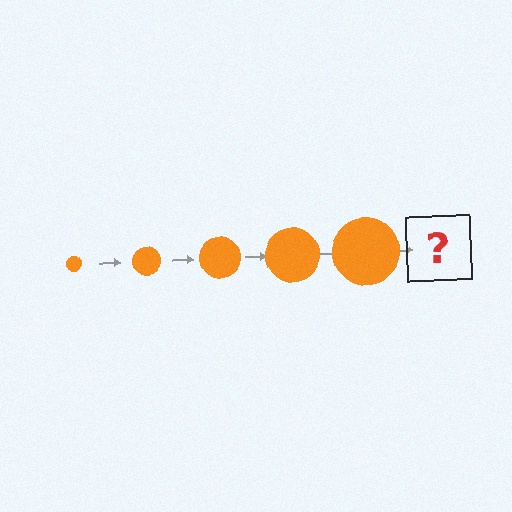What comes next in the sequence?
The next element should be an orange circle, larger than the previous one.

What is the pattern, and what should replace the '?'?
The pattern is that the circle gets progressively larger each step. The '?' should be an orange circle, larger than the previous one.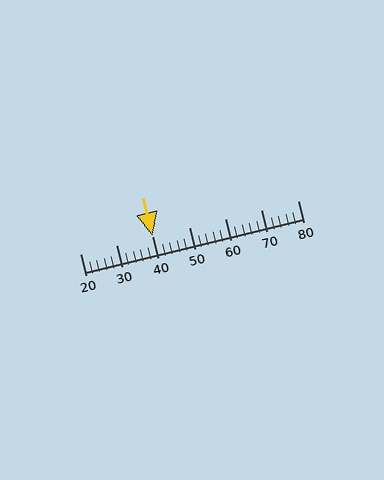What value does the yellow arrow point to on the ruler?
The yellow arrow points to approximately 40.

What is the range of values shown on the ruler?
The ruler shows values from 20 to 80.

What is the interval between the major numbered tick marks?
The major tick marks are spaced 10 units apart.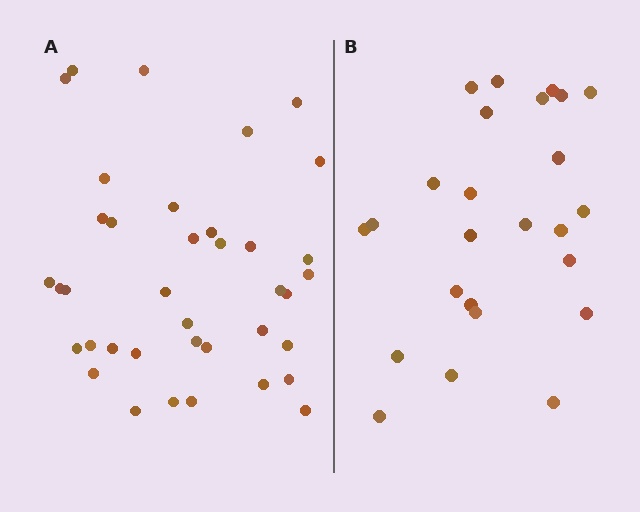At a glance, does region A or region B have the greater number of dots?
Region A (the left region) has more dots.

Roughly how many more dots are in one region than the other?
Region A has approximately 15 more dots than region B.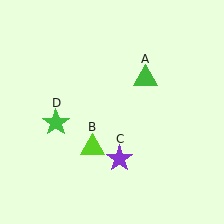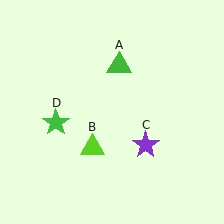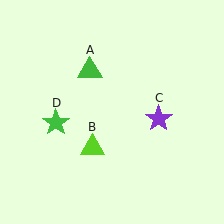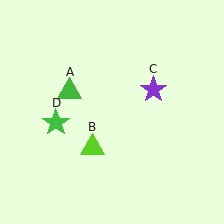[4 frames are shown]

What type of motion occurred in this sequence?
The green triangle (object A), purple star (object C) rotated counterclockwise around the center of the scene.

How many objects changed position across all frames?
2 objects changed position: green triangle (object A), purple star (object C).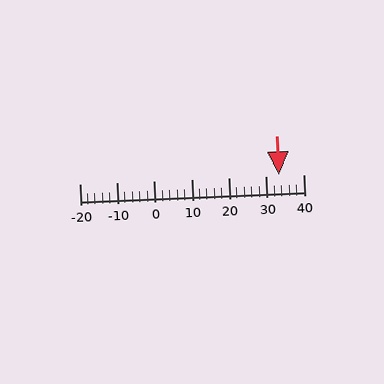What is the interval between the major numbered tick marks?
The major tick marks are spaced 10 units apart.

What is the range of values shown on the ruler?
The ruler shows values from -20 to 40.